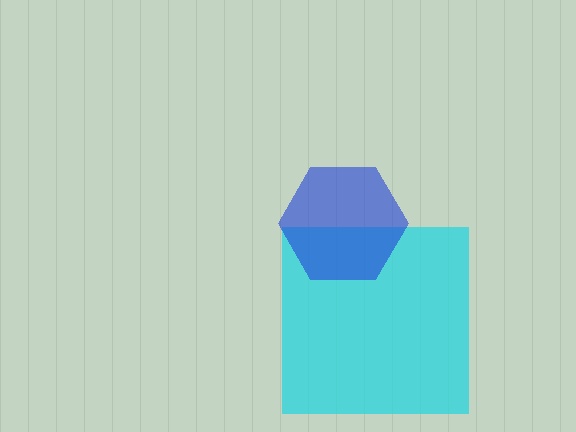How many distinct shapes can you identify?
There are 2 distinct shapes: a cyan square, a blue hexagon.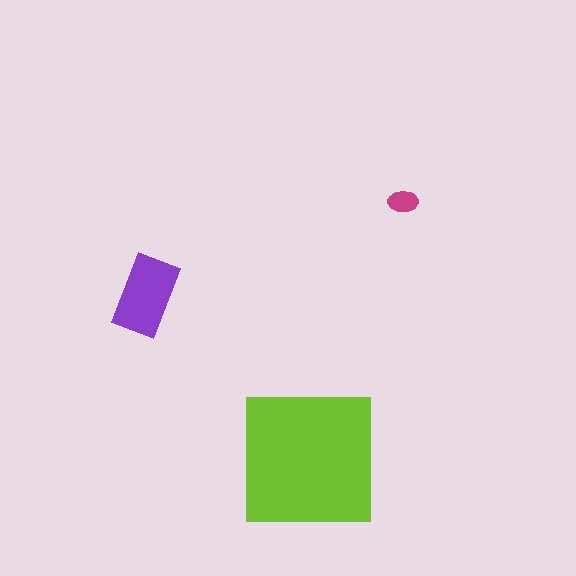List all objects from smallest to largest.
The magenta ellipse, the purple rectangle, the lime square.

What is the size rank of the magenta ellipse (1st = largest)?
3rd.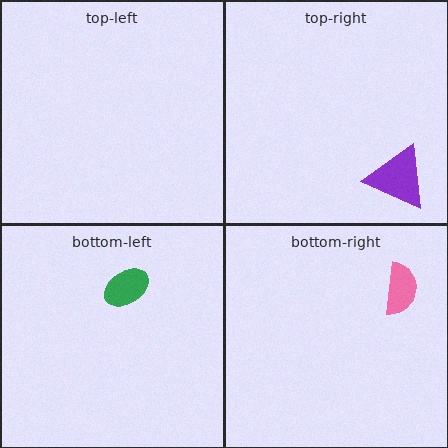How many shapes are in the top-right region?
1.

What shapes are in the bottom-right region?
The pink semicircle.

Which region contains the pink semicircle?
The bottom-right region.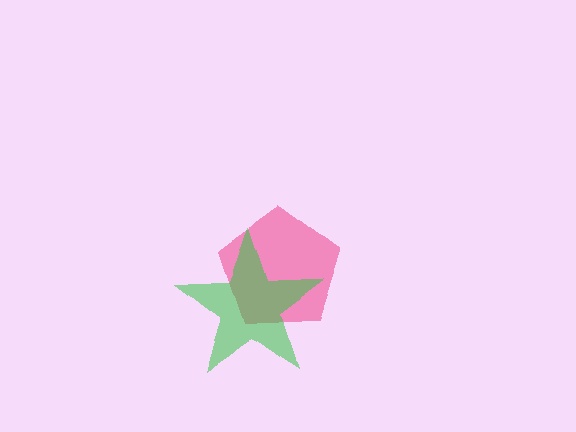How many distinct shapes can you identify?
There are 2 distinct shapes: a pink pentagon, a green star.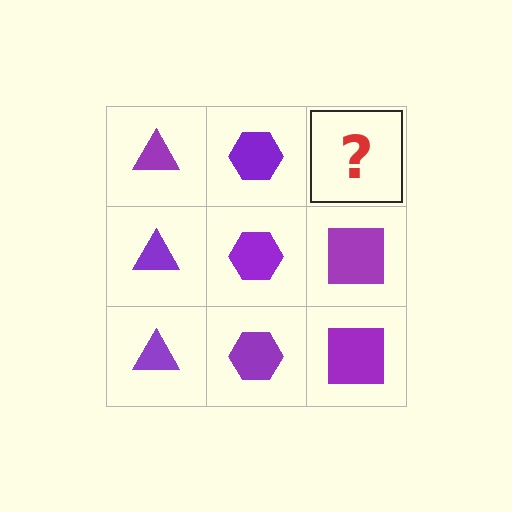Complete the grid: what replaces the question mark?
The question mark should be replaced with a purple square.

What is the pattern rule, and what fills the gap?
The rule is that each column has a consistent shape. The gap should be filled with a purple square.